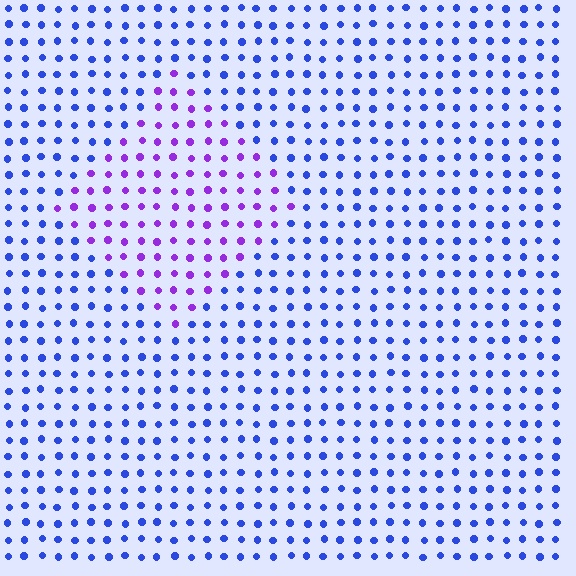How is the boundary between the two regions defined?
The boundary is defined purely by a slight shift in hue (about 47 degrees). Spacing, size, and orientation are identical on both sides.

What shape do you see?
I see a diamond.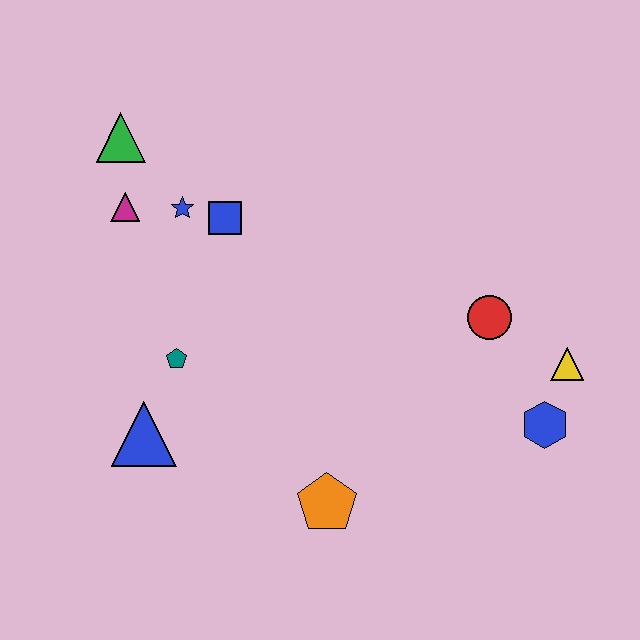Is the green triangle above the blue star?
Yes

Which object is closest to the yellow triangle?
The blue hexagon is closest to the yellow triangle.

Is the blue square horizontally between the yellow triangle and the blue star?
Yes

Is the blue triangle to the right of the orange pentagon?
No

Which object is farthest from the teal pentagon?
The yellow triangle is farthest from the teal pentagon.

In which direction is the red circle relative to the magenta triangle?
The red circle is to the right of the magenta triangle.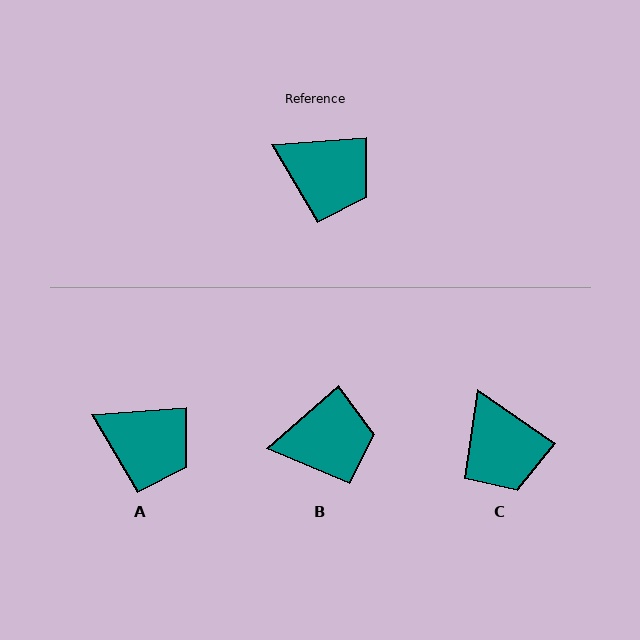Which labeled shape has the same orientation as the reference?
A.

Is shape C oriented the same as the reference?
No, it is off by about 39 degrees.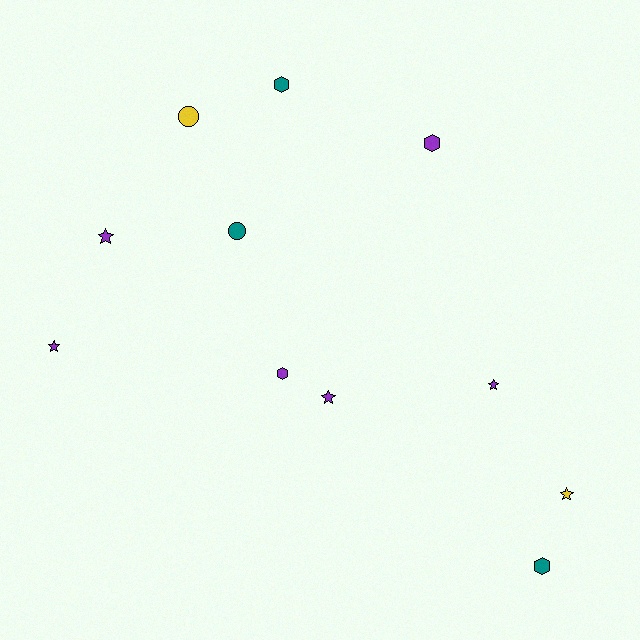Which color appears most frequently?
Purple, with 6 objects.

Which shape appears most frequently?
Star, with 5 objects.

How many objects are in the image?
There are 11 objects.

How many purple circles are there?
There are no purple circles.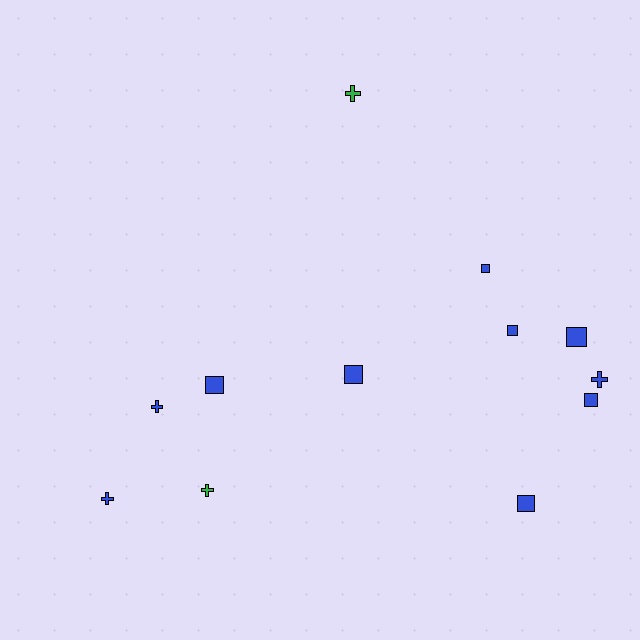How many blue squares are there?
There are 7 blue squares.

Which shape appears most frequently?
Square, with 7 objects.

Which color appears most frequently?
Blue, with 10 objects.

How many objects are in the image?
There are 12 objects.